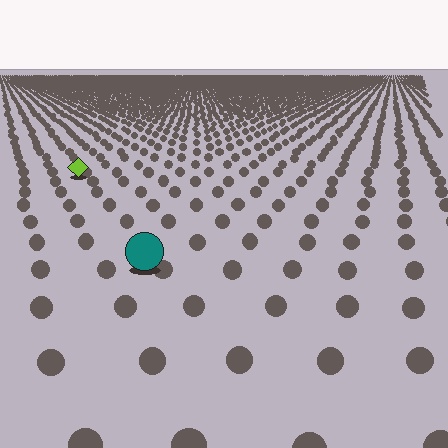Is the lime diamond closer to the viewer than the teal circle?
No. The teal circle is closer — you can tell from the texture gradient: the ground texture is coarser near it.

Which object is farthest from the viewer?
The lime diamond is farthest from the viewer. It appears smaller and the ground texture around it is denser.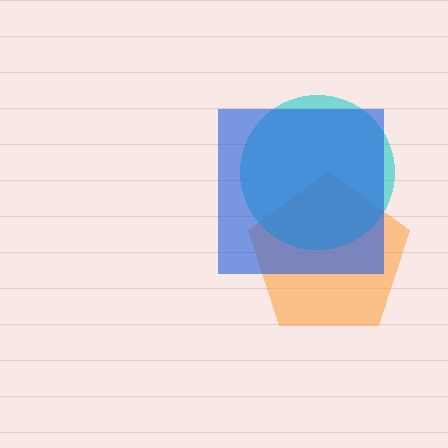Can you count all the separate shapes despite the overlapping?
Yes, there are 3 separate shapes.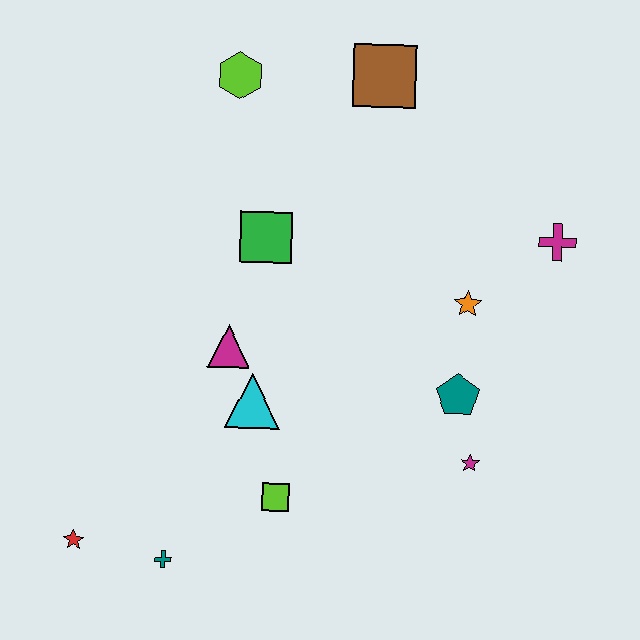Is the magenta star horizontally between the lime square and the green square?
No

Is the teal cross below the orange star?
Yes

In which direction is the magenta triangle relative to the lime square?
The magenta triangle is above the lime square.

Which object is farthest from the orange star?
The red star is farthest from the orange star.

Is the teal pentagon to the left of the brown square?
No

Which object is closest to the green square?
The magenta triangle is closest to the green square.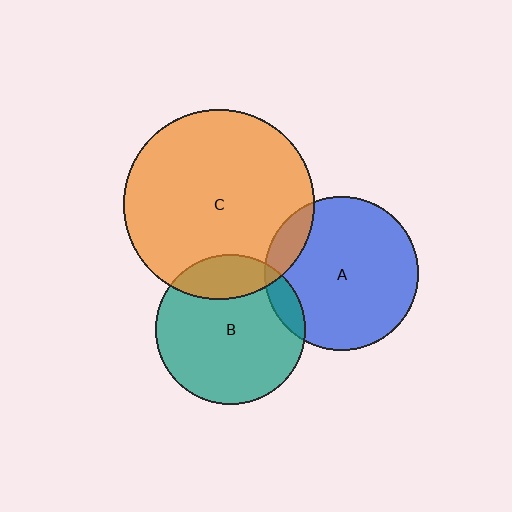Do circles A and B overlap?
Yes.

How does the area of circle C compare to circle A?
Approximately 1.5 times.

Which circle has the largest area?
Circle C (orange).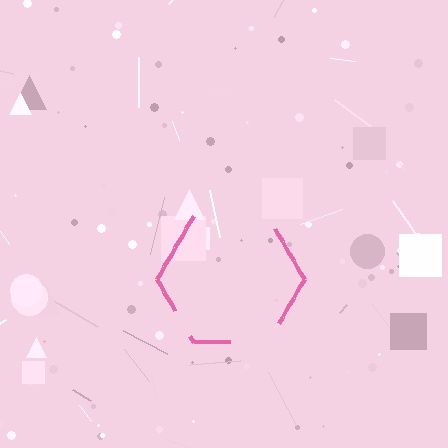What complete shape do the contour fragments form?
The contour fragments form a hexagon.